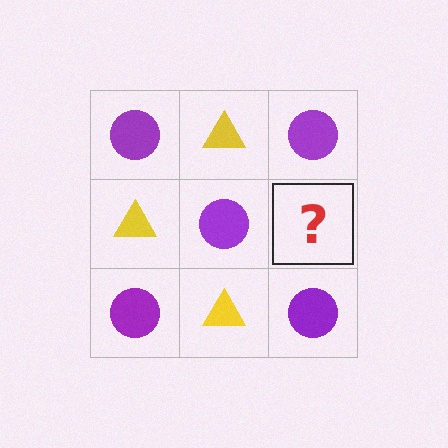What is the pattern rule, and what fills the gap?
The rule is that it alternates purple circle and yellow triangle in a checkerboard pattern. The gap should be filled with a yellow triangle.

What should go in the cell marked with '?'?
The missing cell should contain a yellow triangle.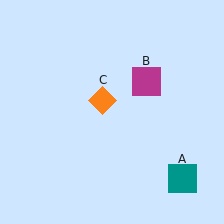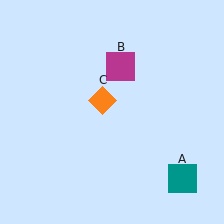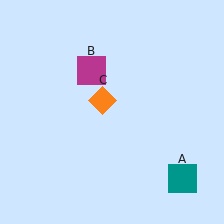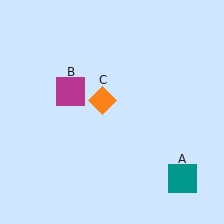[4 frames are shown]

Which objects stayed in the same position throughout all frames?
Teal square (object A) and orange diamond (object C) remained stationary.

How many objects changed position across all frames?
1 object changed position: magenta square (object B).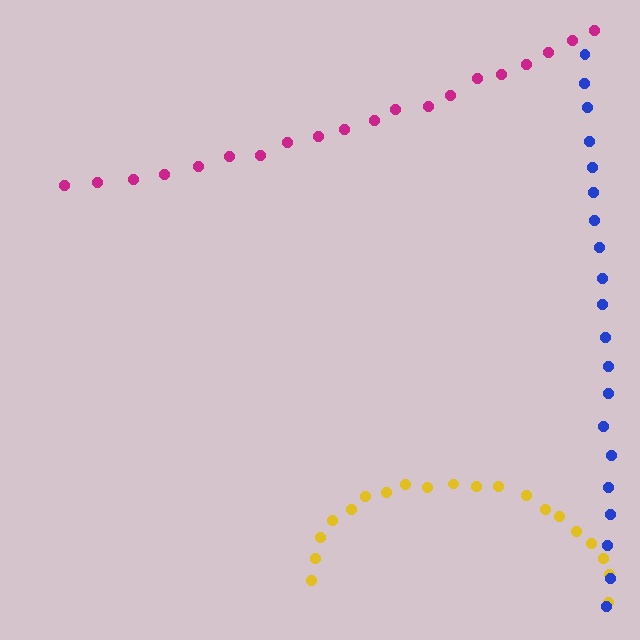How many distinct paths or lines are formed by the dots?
There are 3 distinct paths.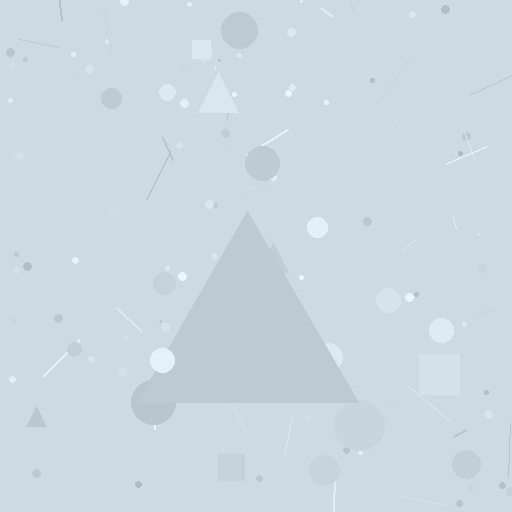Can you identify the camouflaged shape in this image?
The camouflaged shape is a triangle.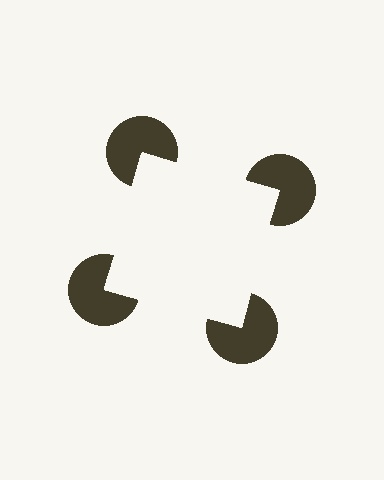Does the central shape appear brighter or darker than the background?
It typically appears slightly brighter than the background, even though no actual brightness change is drawn.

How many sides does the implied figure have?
4 sides.